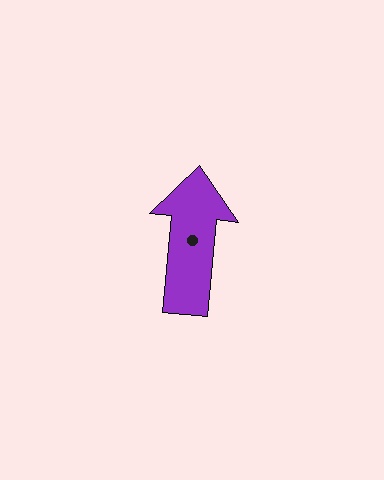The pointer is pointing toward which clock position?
Roughly 12 o'clock.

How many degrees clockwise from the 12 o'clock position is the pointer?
Approximately 5 degrees.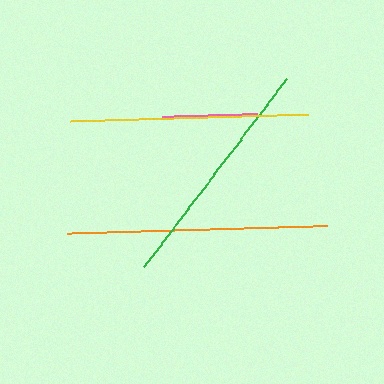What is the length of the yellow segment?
The yellow segment is approximately 238 pixels long.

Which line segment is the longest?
The orange line is the longest at approximately 259 pixels.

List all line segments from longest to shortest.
From longest to shortest: orange, yellow, green, pink.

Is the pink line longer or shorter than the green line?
The green line is longer than the pink line.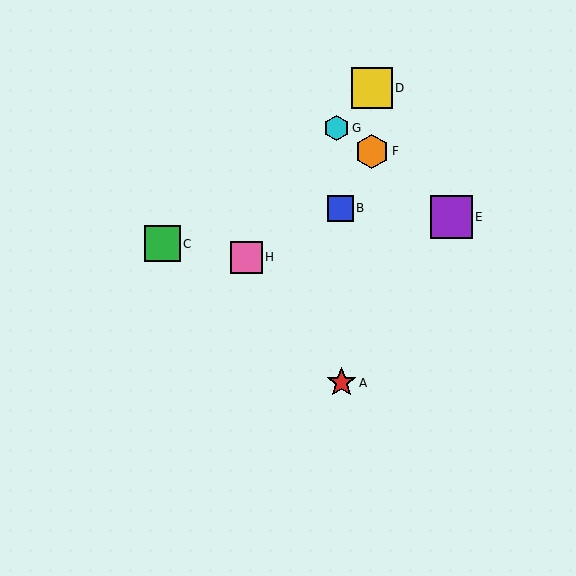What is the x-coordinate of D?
Object D is at x≈372.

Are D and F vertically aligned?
Yes, both are at x≈372.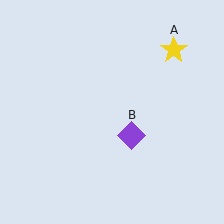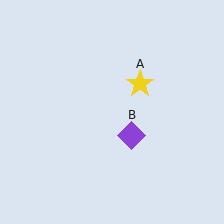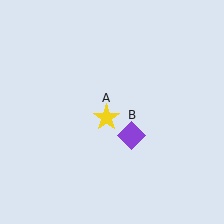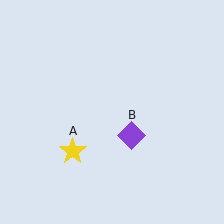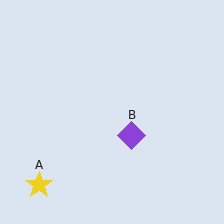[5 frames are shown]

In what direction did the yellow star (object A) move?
The yellow star (object A) moved down and to the left.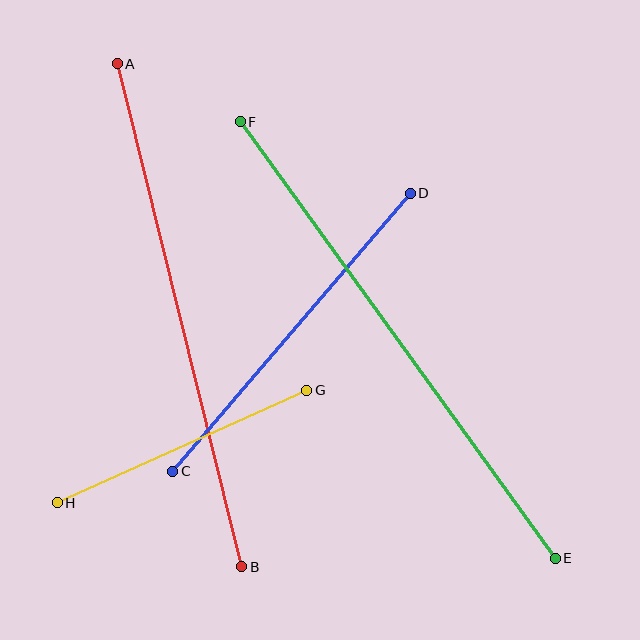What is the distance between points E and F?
The distance is approximately 538 pixels.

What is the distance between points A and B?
The distance is approximately 518 pixels.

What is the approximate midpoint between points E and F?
The midpoint is at approximately (398, 340) pixels.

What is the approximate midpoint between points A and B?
The midpoint is at approximately (179, 315) pixels.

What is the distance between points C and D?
The distance is approximately 366 pixels.